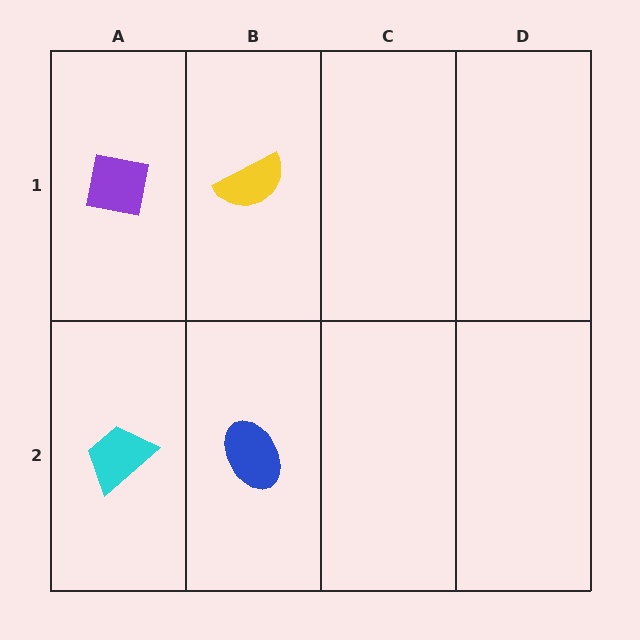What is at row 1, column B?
A yellow semicircle.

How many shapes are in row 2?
2 shapes.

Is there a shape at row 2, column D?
No, that cell is empty.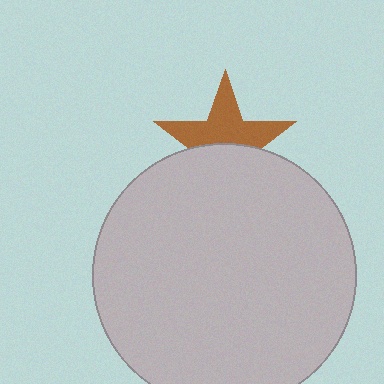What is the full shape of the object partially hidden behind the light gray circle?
The partially hidden object is a brown star.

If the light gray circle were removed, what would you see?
You would see the complete brown star.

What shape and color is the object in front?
The object in front is a light gray circle.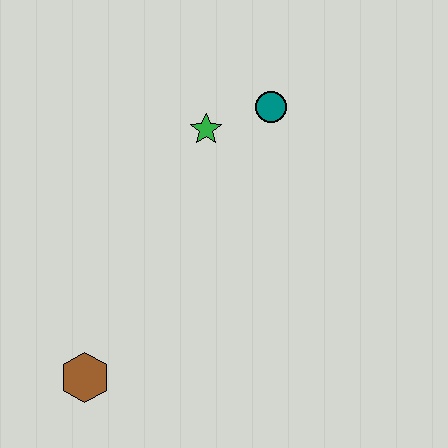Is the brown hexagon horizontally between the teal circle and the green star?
No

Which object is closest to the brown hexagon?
The green star is closest to the brown hexagon.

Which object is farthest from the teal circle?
The brown hexagon is farthest from the teal circle.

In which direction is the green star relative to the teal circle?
The green star is to the left of the teal circle.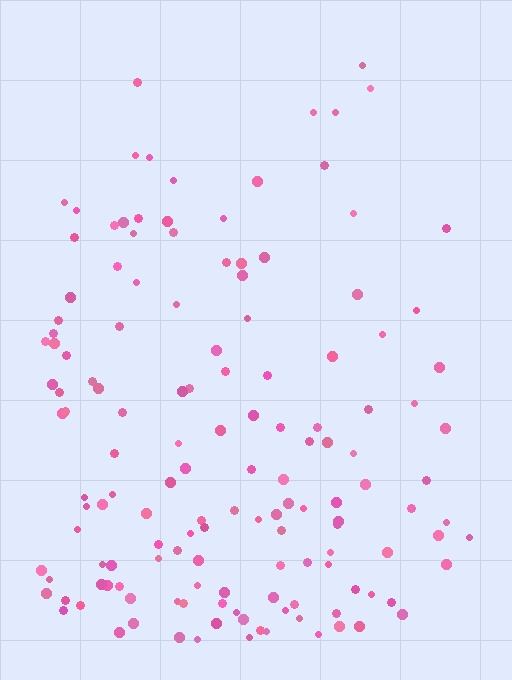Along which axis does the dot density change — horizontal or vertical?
Vertical.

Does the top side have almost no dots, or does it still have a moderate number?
Still a moderate number, just noticeably fewer than the bottom.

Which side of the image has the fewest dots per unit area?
The top.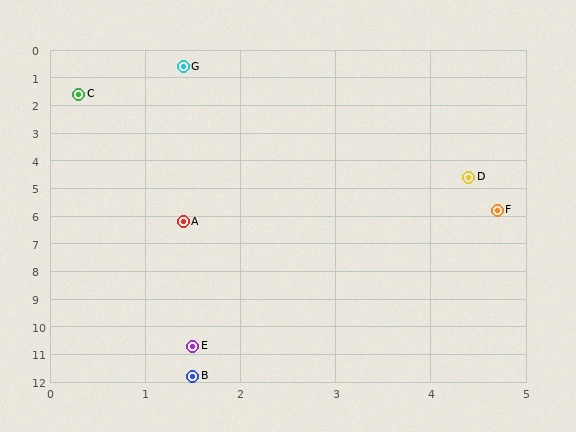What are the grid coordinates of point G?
Point G is at approximately (1.4, 0.6).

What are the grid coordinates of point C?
Point C is at approximately (0.3, 1.6).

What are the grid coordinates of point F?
Point F is at approximately (4.7, 5.8).